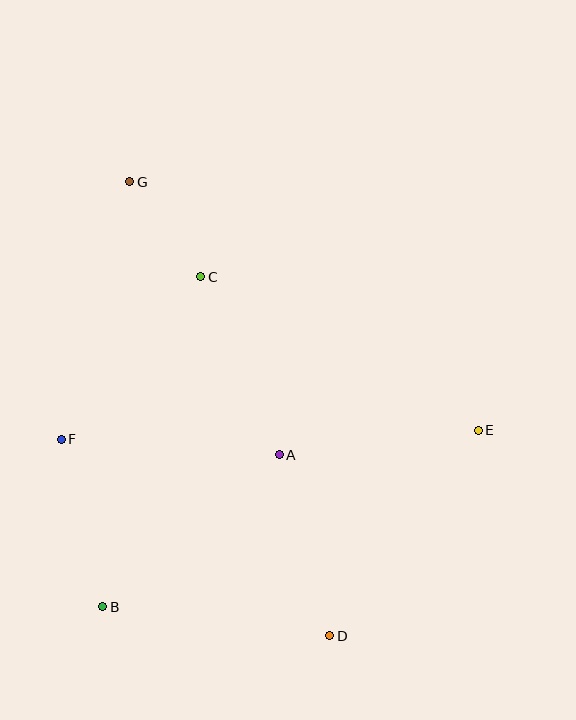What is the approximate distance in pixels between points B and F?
The distance between B and F is approximately 172 pixels.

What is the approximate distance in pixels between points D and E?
The distance between D and E is approximately 253 pixels.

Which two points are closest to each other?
Points C and G are closest to each other.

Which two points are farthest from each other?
Points D and G are farthest from each other.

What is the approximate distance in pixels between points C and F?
The distance between C and F is approximately 214 pixels.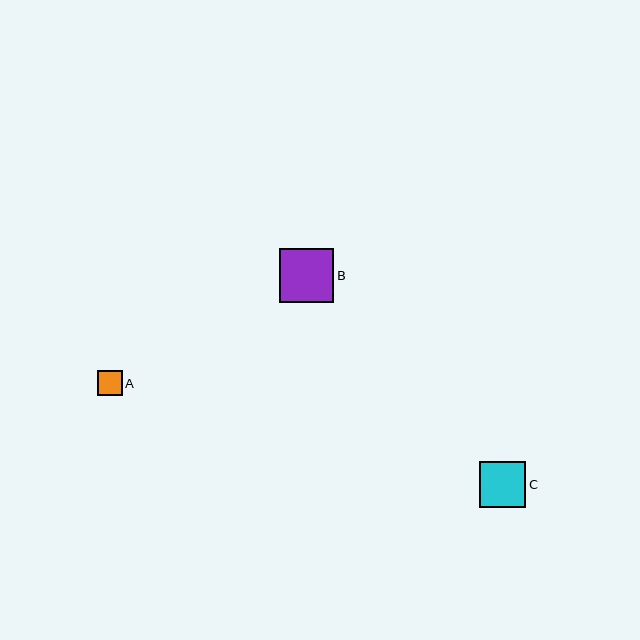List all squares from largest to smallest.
From largest to smallest: B, C, A.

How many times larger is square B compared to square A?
Square B is approximately 2.2 times the size of square A.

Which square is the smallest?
Square A is the smallest with a size of approximately 24 pixels.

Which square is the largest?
Square B is the largest with a size of approximately 55 pixels.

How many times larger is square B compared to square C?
Square B is approximately 1.2 times the size of square C.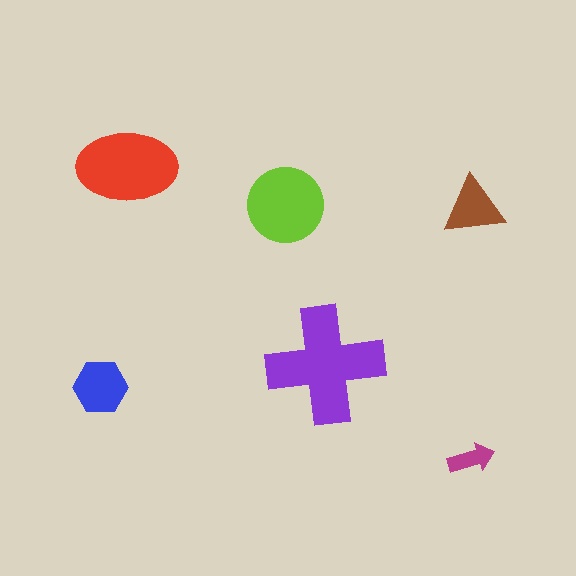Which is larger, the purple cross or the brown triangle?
The purple cross.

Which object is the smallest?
The magenta arrow.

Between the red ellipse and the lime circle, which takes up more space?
The red ellipse.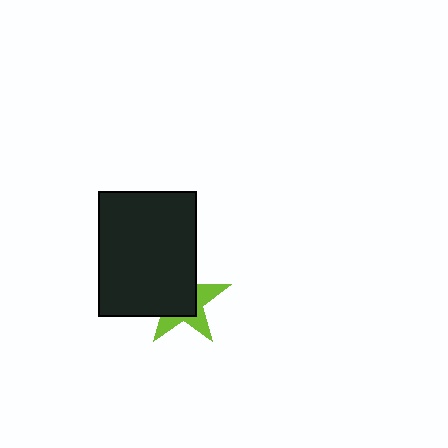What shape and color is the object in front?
The object in front is a black rectangle.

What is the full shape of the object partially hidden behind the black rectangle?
The partially hidden object is a lime star.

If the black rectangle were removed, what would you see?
You would see the complete lime star.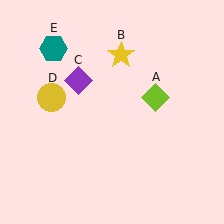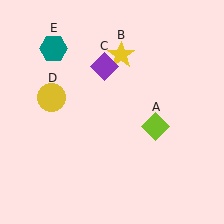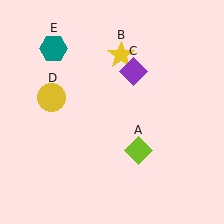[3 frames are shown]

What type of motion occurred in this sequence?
The lime diamond (object A), purple diamond (object C) rotated clockwise around the center of the scene.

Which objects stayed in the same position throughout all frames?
Yellow star (object B) and yellow circle (object D) and teal hexagon (object E) remained stationary.